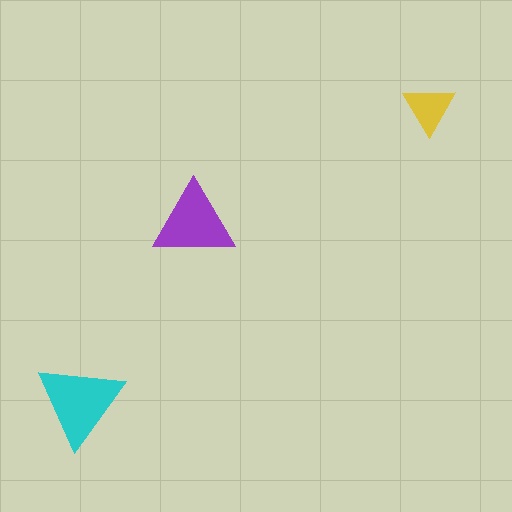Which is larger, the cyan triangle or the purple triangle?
The cyan one.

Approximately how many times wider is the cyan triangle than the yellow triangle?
About 1.5 times wider.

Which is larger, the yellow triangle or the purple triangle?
The purple one.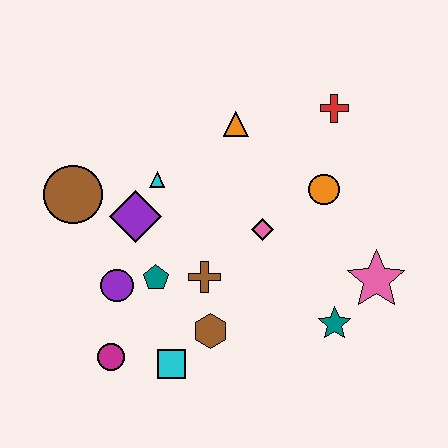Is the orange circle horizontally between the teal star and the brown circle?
Yes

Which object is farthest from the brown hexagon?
The red cross is farthest from the brown hexagon.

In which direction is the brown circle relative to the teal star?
The brown circle is to the left of the teal star.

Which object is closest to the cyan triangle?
The purple diamond is closest to the cyan triangle.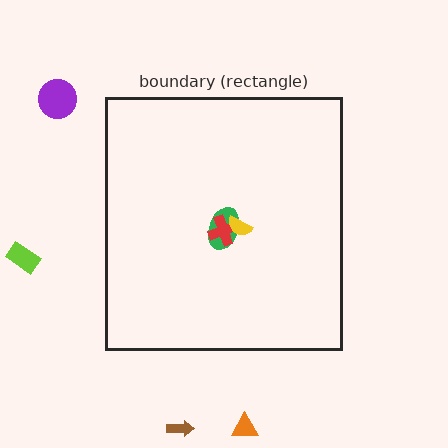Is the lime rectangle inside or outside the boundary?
Outside.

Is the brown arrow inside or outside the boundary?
Outside.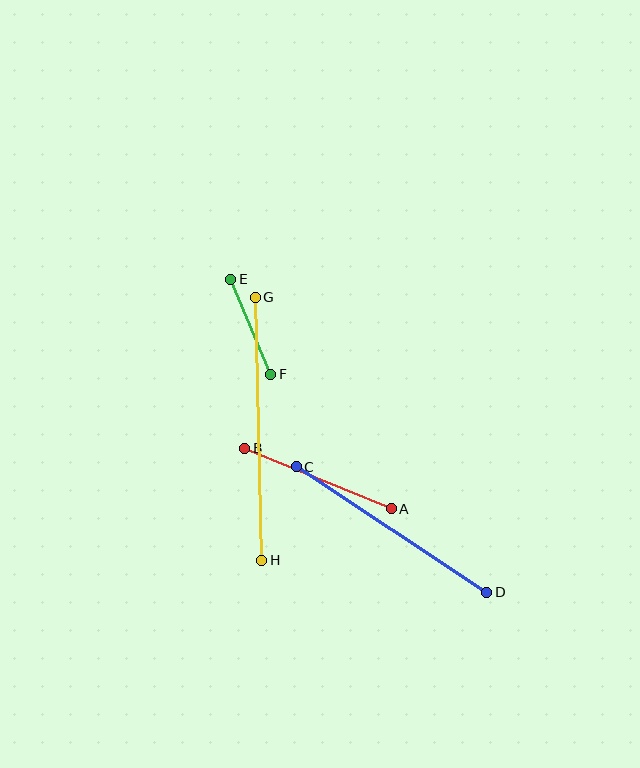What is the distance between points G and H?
The distance is approximately 263 pixels.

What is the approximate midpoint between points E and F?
The midpoint is at approximately (251, 327) pixels.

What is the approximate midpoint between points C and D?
The midpoint is at approximately (392, 529) pixels.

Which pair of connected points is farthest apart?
Points G and H are farthest apart.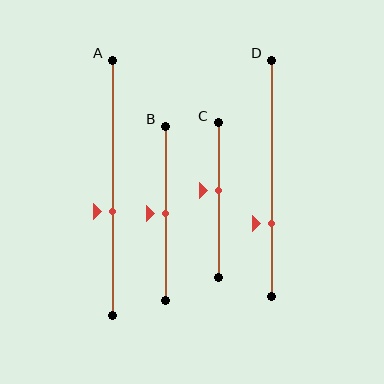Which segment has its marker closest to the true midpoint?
Segment B has its marker closest to the true midpoint.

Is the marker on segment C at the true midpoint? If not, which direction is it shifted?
No, the marker on segment C is shifted upward by about 6% of the segment length.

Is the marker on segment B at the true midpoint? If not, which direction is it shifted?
Yes, the marker on segment B is at the true midpoint.